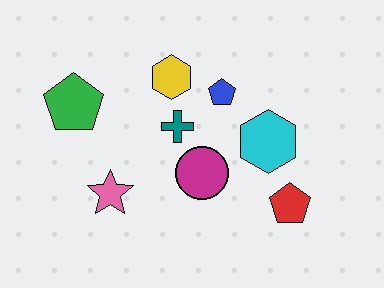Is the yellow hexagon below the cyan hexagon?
No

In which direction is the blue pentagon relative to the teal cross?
The blue pentagon is to the right of the teal cross.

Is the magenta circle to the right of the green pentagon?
Yes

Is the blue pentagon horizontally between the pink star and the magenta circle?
No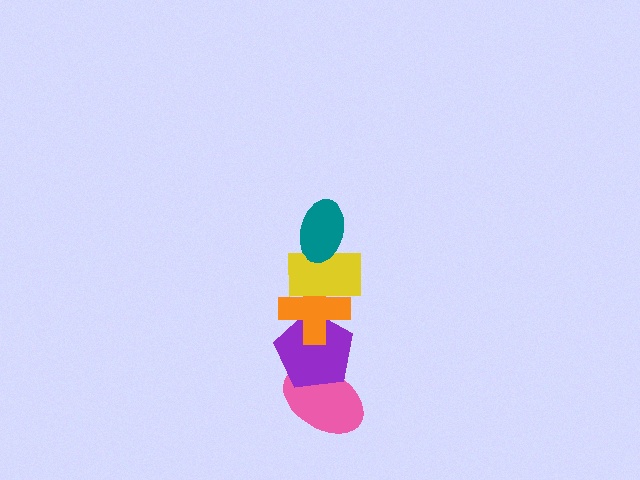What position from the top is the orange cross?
The orange cross is 3rd from the top.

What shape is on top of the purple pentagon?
The orange cross is on top of the purple pentagon.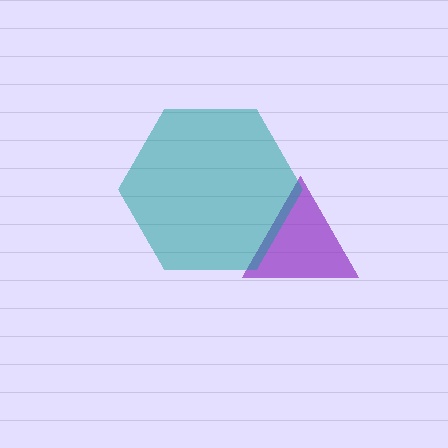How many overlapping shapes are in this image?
There are 2 overlapping shapes in the image.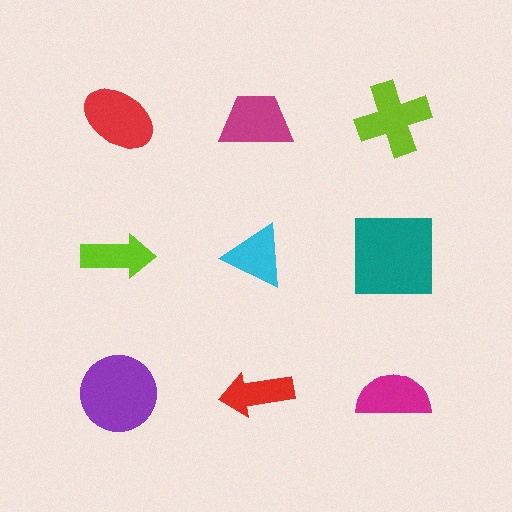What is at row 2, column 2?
A cyan triangle.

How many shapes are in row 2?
3 shapes.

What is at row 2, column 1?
A lime arrow.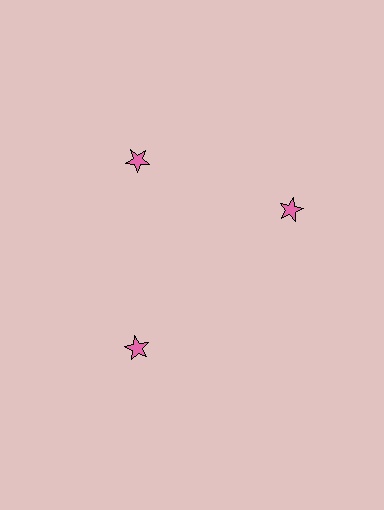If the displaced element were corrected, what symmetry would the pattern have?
It would have 3-fold rotational symmetry — the pattern would map onto itself every 120 degrees.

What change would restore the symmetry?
The symmetry would be restored by rotating it back into even spacing with its neighbors so that all 3 stars sit at equal angles and equal distance from the center.